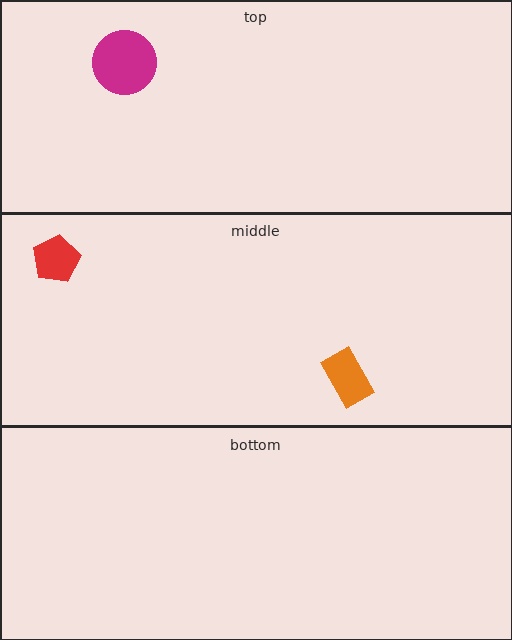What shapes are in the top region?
The magenta circle.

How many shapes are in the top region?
1.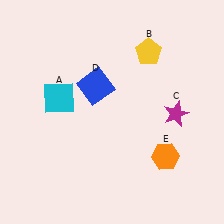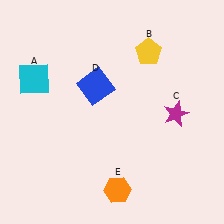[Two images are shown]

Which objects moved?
The objects that moved are: the cyan square (A), the orange hexagon (E).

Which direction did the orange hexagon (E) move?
The orange hexagon (E) moved left.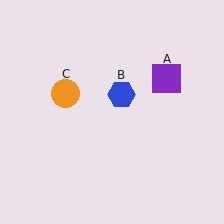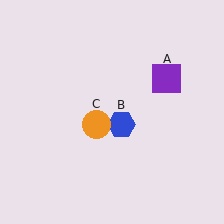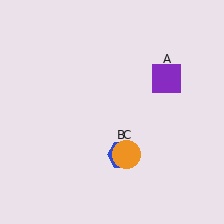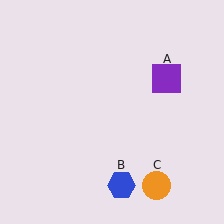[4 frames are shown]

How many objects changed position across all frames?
2 objects changed position: blue hexagon (object B), orange circle (object C).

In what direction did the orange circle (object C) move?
The orange circle (object C) moved down and to the right.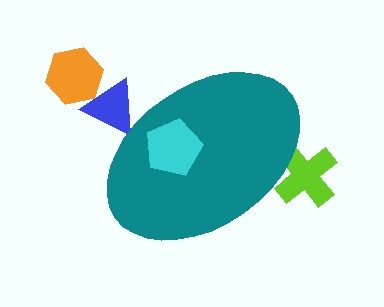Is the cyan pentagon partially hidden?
No, the cyan pentagon is fully visible.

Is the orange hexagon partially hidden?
No, the orange hexagon is fully visible.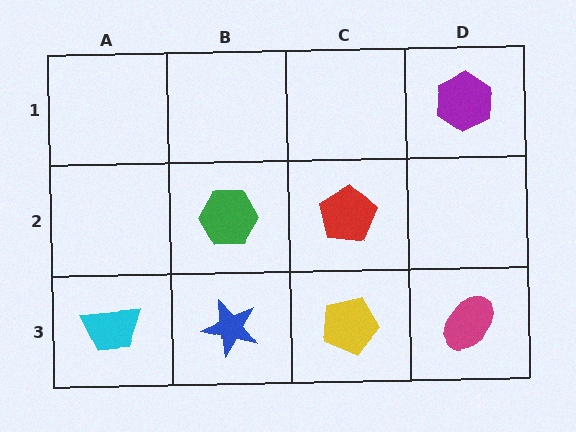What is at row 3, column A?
A cyan trapezoid.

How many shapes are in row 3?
4 shapes.